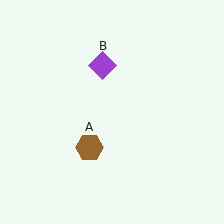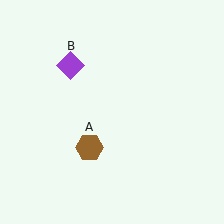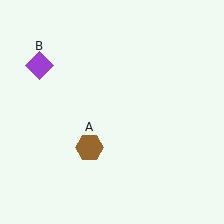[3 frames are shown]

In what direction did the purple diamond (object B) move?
The purple diamond (object B) moved left.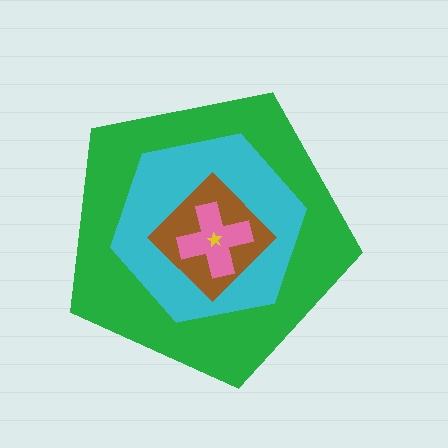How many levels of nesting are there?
5.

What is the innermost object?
The yellow star.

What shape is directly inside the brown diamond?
The pink cross.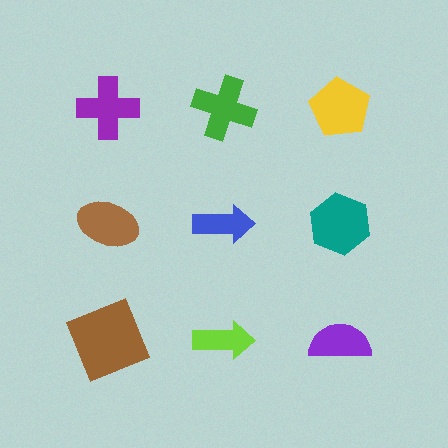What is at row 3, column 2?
A lime arrow.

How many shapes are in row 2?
3 shapes.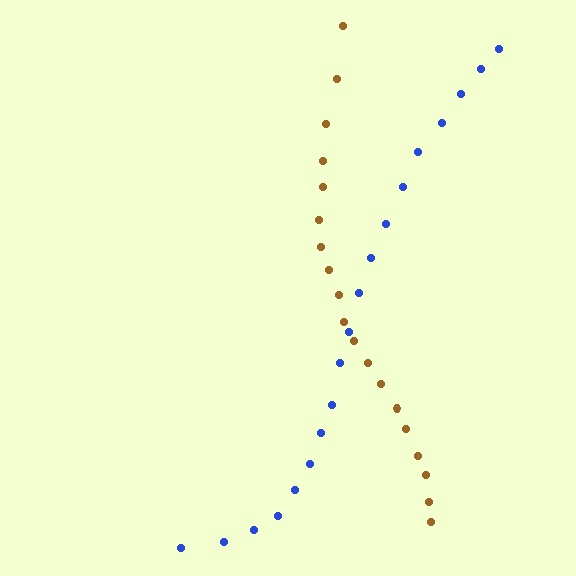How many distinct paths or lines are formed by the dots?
There are 2 distinct paths.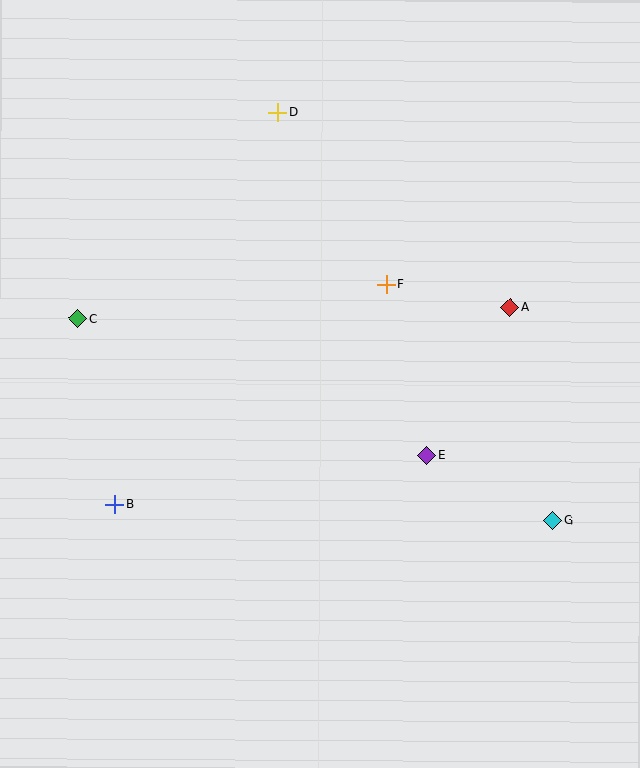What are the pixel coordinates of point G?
Point G is at (553, 520).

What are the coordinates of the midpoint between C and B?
The midpoint between C and B is at (97, 411).